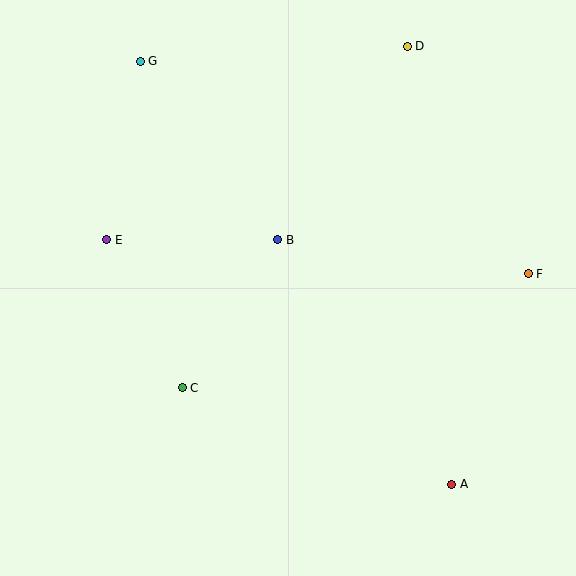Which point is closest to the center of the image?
Point B at (278, 240) is closest to the center.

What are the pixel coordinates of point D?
Point D is at (407, 46).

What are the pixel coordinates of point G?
Point G is at (140, 61).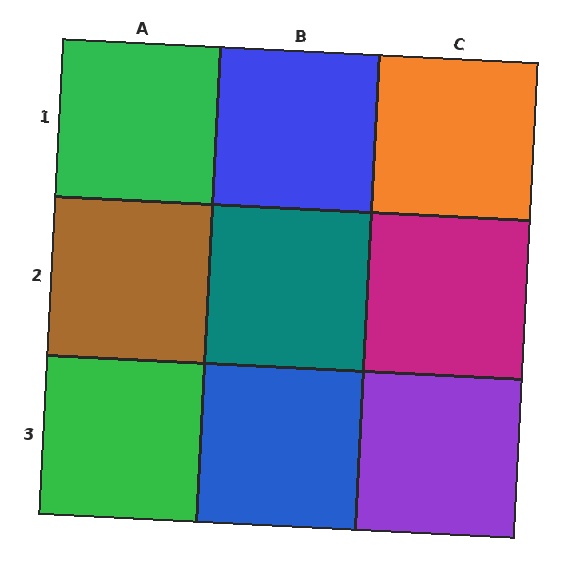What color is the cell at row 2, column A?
Brown.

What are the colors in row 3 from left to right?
Green, blue, purple.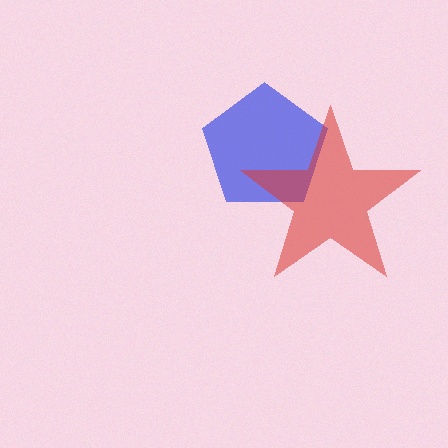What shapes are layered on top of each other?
The layered shapes are: a blue pentagon, a red star.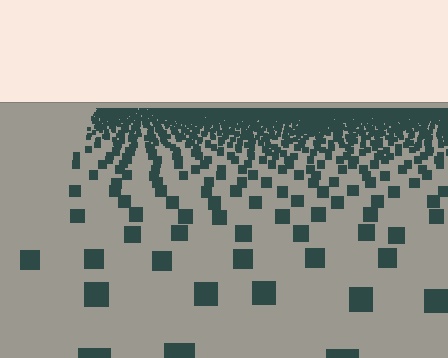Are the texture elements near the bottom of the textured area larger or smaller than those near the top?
Larger. Near the bottom, elements are closer to the viewer and appear at a bigger on-screen size.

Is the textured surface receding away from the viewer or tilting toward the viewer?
The surface is receding away from the viewer. Texture elements get smaller and denser toward the top.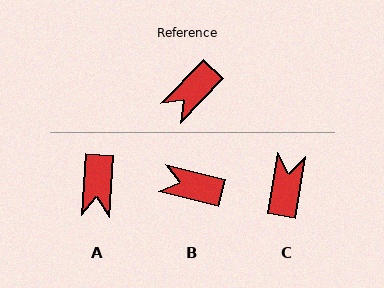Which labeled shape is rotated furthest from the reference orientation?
C, about 145 degrees away.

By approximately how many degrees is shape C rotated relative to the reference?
Approximately 145 degrees clockwise.